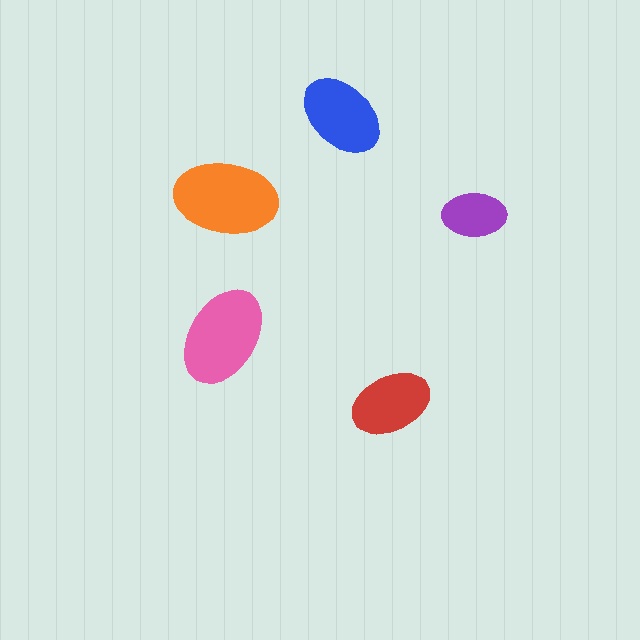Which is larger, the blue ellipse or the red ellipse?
The blue one.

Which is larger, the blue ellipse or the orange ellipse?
The orange one.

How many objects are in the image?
There are 5 objects in the image.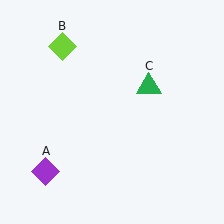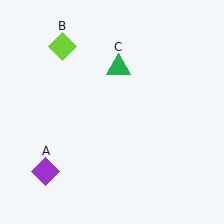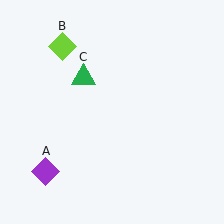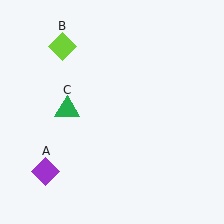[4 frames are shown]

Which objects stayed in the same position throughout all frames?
Purple diamond (object A) and lime diamond (object B) remained stationary.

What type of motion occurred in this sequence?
The green triangle (object C) rotated counterclockwise around the center of the scene.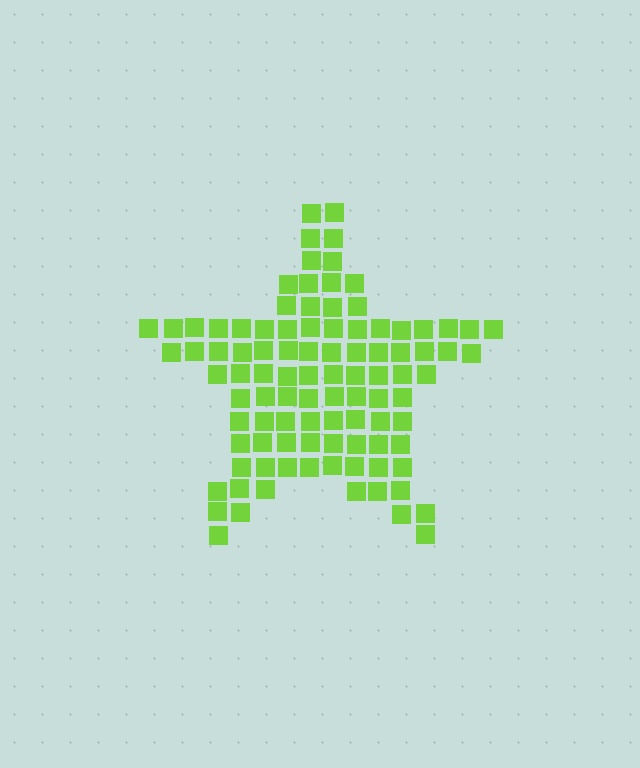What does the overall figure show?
The overall figure shows a star.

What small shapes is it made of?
It is made of small squares.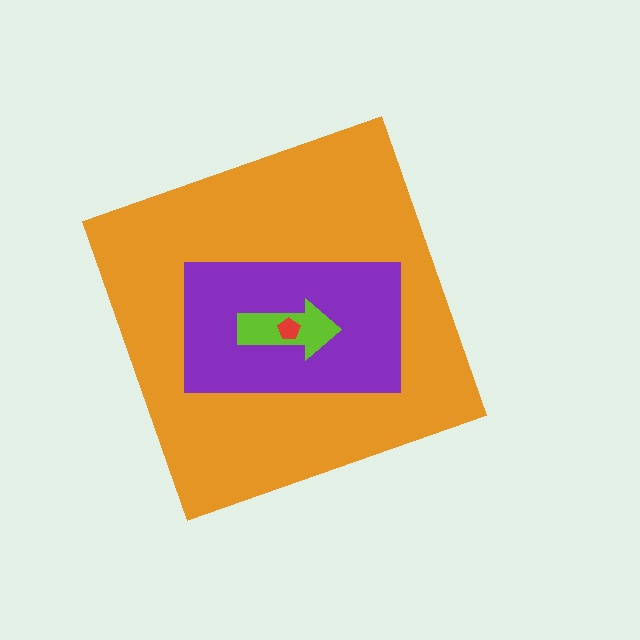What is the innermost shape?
The red pentagon.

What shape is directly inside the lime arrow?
The red pentagon.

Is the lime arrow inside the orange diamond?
Yes.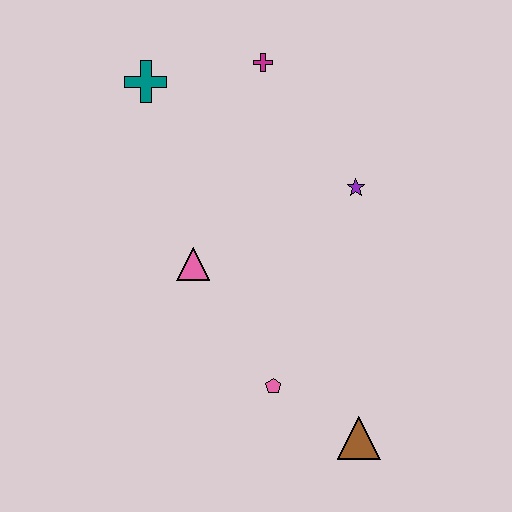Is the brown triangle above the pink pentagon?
No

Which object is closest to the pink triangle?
The pink pentagon is closest to the pink triangle.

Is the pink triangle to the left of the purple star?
Yes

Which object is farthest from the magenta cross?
The brown triangle is farthest from the magenta cross.